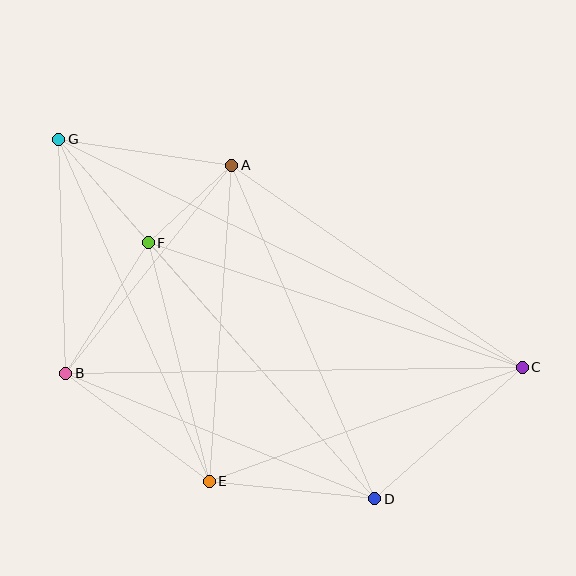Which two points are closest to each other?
Points A and F are closest to each other.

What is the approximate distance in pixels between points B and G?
The distance between B and G is approximately 234 pixels.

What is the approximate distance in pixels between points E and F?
The distance between E and F is approximately 246 pixels.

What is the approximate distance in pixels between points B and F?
The distance between B and F is approximately 154 pixels.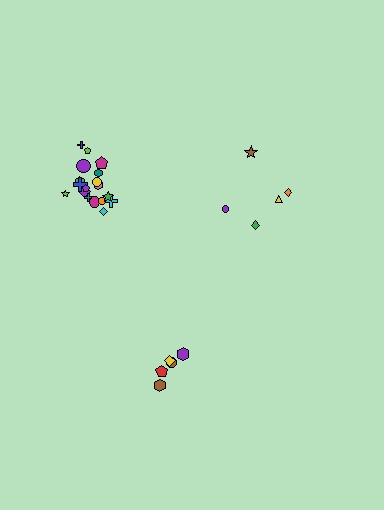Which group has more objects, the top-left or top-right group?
The top-left group.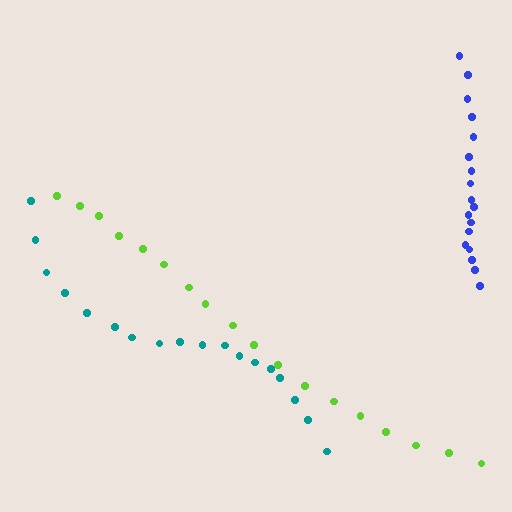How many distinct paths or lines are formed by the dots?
There are 3 distinct paths.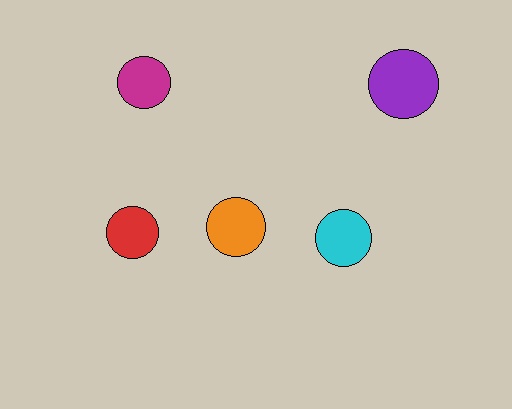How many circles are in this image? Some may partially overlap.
There are 5 circles.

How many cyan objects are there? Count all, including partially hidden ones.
There is 1 cyan object.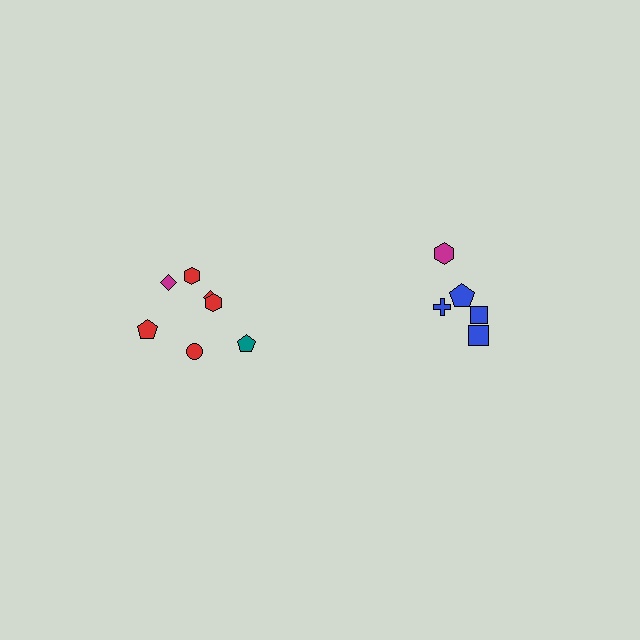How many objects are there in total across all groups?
There are 12 objects.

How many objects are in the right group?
There are 5 objects.